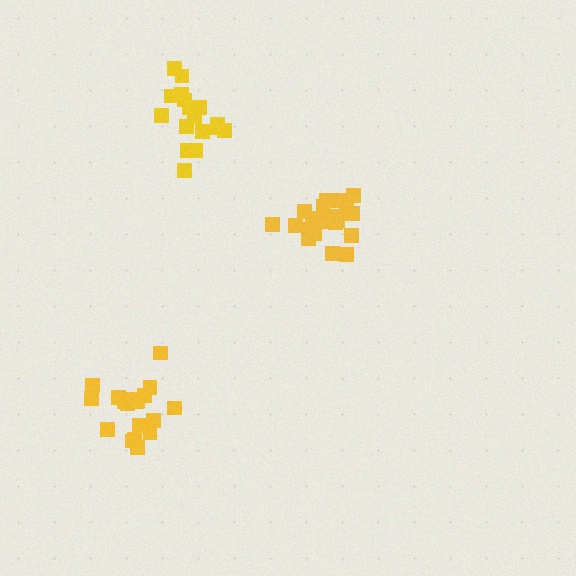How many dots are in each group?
Group 1: 17 dots, Group 2: 20 dots, Group 3: 19 dots (56 total).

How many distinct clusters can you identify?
There are 3 distinct clusters.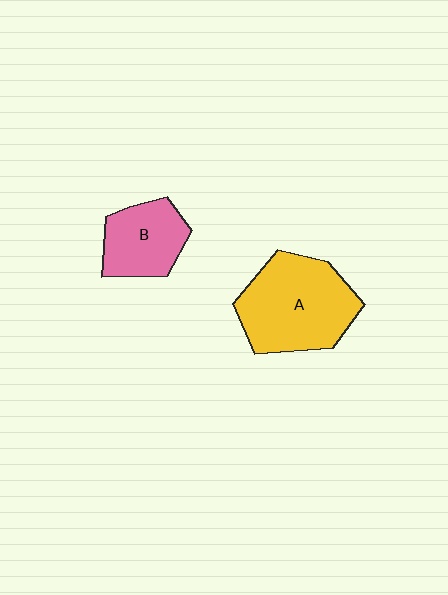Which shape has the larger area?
Shape A (yellow).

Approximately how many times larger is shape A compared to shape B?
Approximately 1.7 times.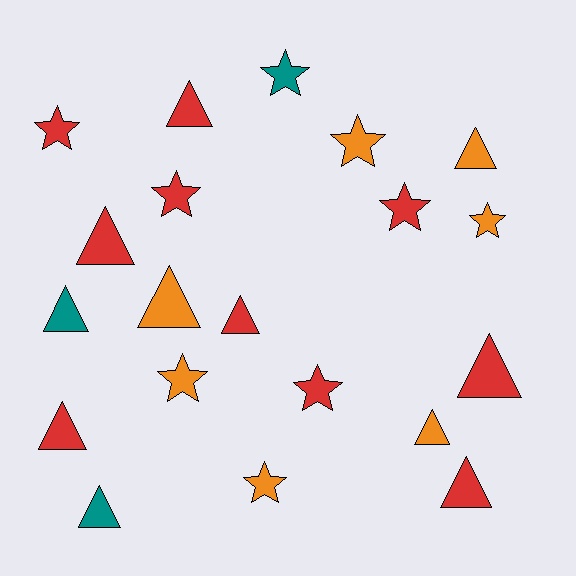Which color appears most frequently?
Red, with 10 objects.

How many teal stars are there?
There is 1 teal star.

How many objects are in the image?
There are 20 objects.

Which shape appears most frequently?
Triangle, with 11 objects.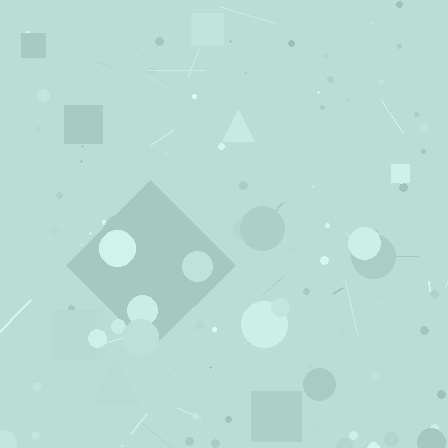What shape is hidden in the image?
A diamond is hidden in the image.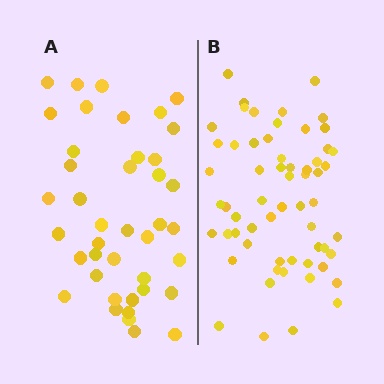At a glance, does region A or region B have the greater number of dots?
Region B (the right region) has more dots.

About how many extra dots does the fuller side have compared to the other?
Region B has approximately 20 more dots than region A.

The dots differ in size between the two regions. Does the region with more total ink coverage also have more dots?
No. Region A has more total ink coverage because its dots are larger, but region B actually contains more individual dots. Total area can be misleading — the number of items is what matters here.